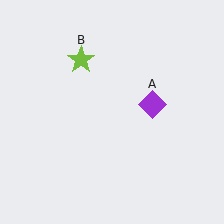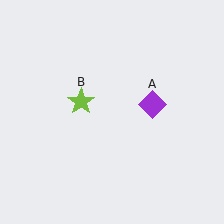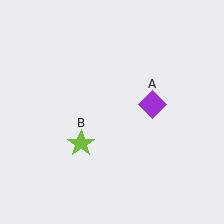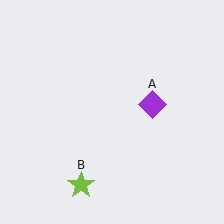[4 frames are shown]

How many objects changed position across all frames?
1 object changed position: lime star (object B).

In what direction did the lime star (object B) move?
The lime star (object B) moved down.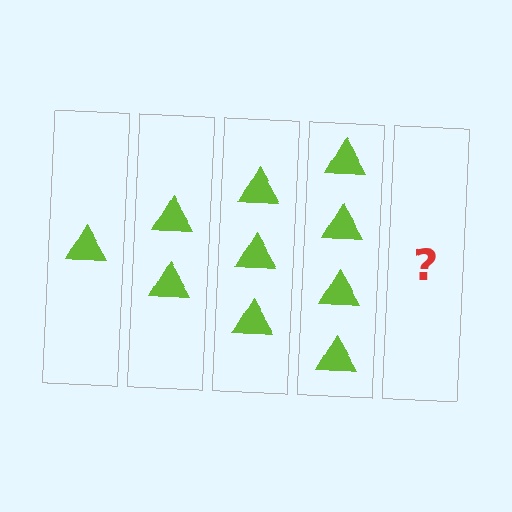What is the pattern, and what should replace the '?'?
The pattern is that each step adds one more triangle. The '?' should be 5 triangles.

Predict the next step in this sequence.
The next step is 5 triangles.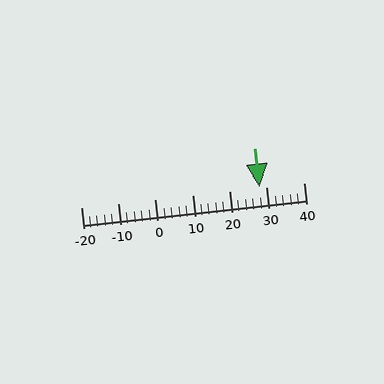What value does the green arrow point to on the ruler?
The green arrow points to approximately 28.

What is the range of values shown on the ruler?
The ruler shows values from -20 to 40.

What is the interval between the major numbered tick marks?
The major tick marks are spaced 10 units apart.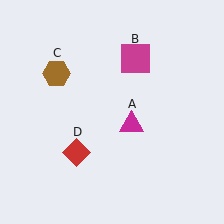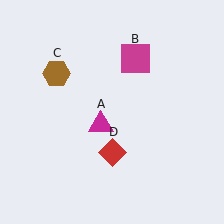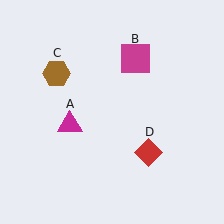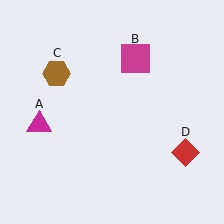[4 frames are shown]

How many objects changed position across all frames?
2 objects changed position: magenta triangle (object A), red diamond (object D).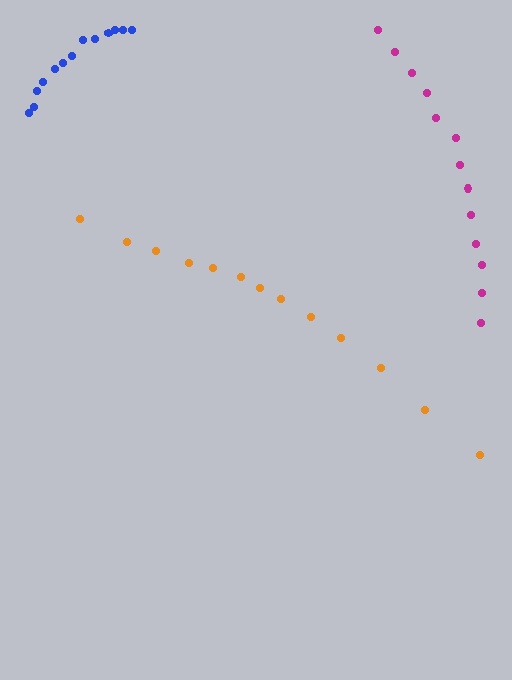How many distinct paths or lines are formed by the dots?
There are 3 distinct paths.